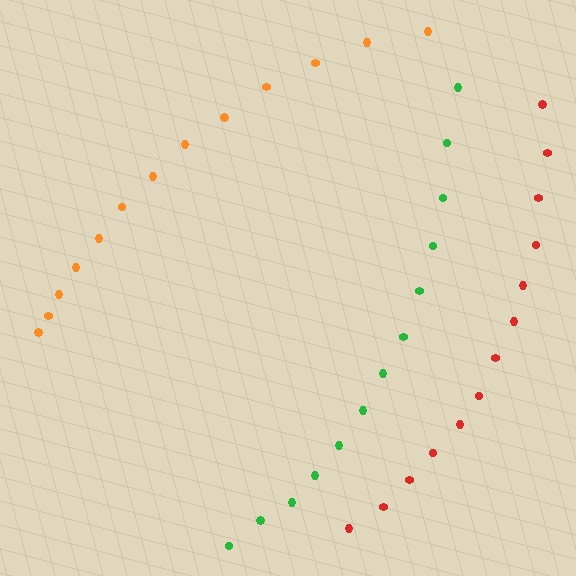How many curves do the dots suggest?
There are 3 distinct paths.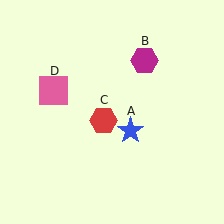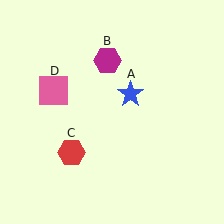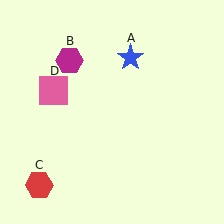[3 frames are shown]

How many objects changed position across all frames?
3 objects changed position: blue star (object A), magenta hexagon (object B), red hexagon (object C).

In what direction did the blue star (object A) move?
The blue star (object A) moved up.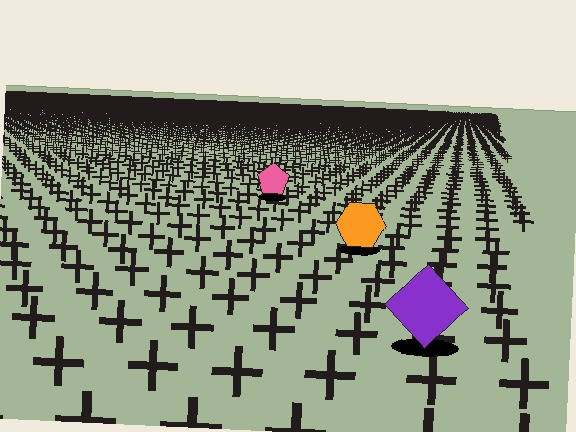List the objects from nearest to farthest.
From nearest to farthest: the purple diamond, the orange hexagon, the pink pentagon.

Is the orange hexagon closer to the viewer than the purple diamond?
No. The purple diamond is closer — you can tell from the texture gradient: the ground texture is coarser near it.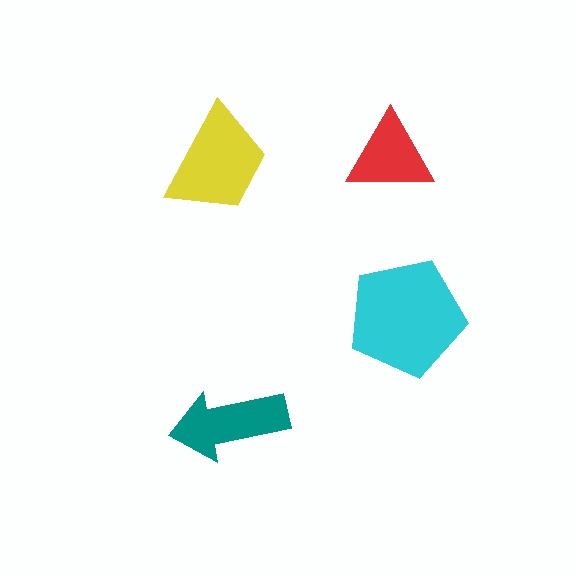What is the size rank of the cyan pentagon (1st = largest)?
1st.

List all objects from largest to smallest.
The cyan pentagon, the yellow trapezoid, the teal arrow, the red triangle.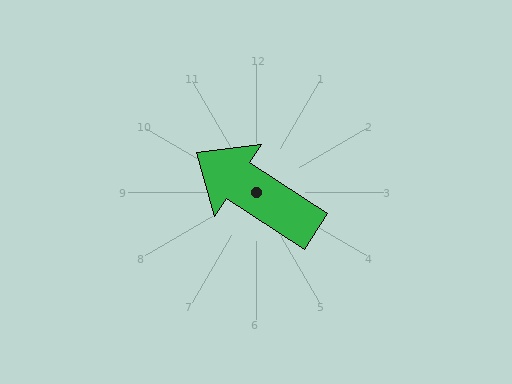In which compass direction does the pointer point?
Northwest.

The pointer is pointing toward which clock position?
Roughly 10 o'clock.